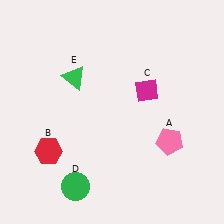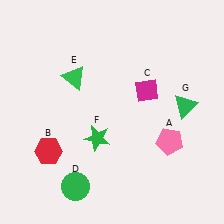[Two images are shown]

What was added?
A green star (F), a green triangle (G) were added in Image 2.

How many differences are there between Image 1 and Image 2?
There are 2 differences between the two images.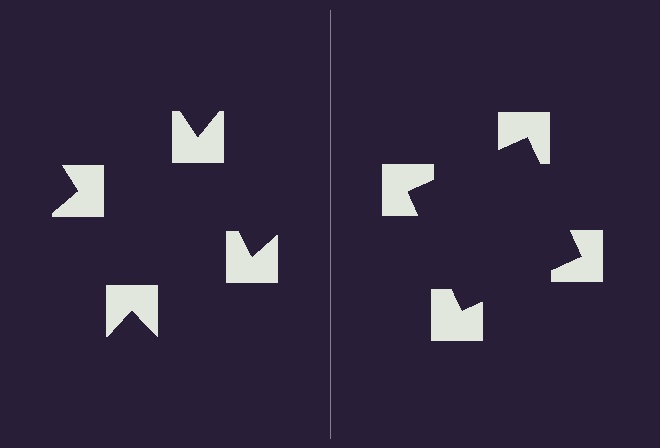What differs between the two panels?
The notched squares are positioned identically on both sides; only the wedge orientations differ. On the right they align to a square; on the left they are misaligned.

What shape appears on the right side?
An illusory square.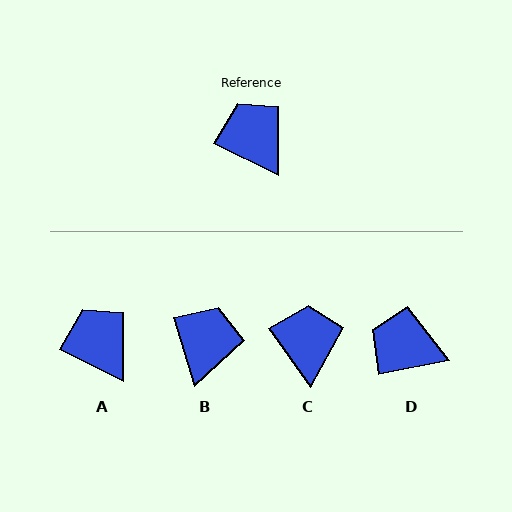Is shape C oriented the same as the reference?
No, it is off by about 28 degrees.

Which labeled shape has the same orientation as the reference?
A.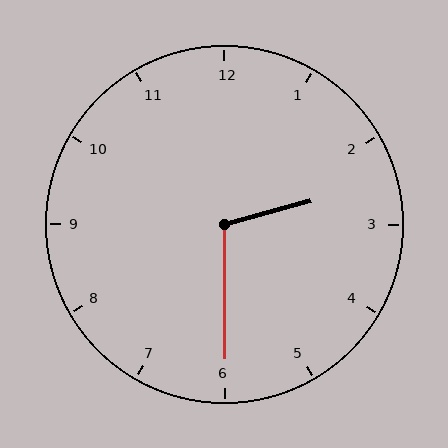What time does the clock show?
2:30.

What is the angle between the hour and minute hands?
Approximately 105 degrees.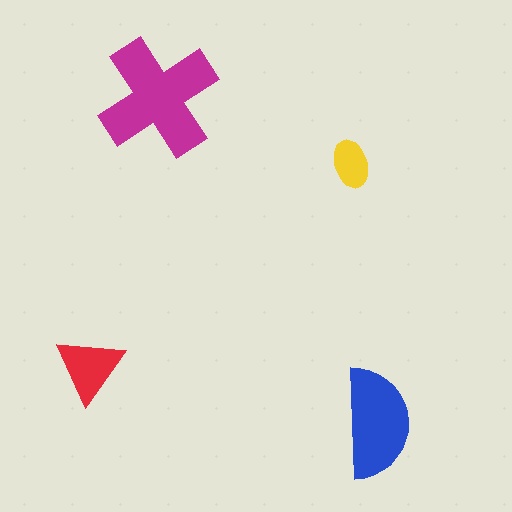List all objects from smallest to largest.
The yellow ellipse, the red triangle, the blue semicircle, the magenta cross.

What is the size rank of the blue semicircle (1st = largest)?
2nd.